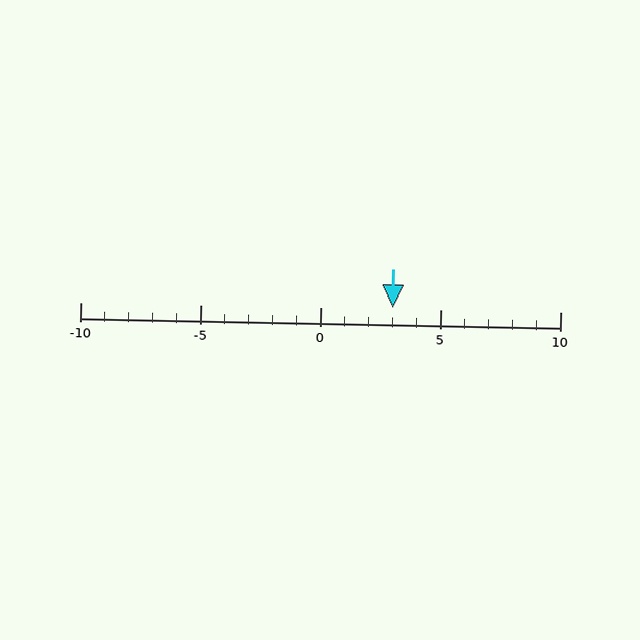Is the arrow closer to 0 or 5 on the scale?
The arrow is closer to 5.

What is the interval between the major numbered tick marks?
The major tick marks are spaced 5 units apart.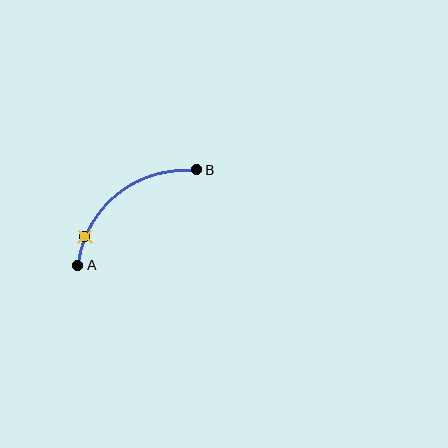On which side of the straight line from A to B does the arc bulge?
The arc bulges above and to the left of the straight line connecting A and B.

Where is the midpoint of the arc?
The arc midpoint is the point on the curve farthest from the straight line joining A and B. It sits above and to the left of that line.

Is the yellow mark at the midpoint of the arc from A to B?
No. The yellow mark lies on the arc but is closer to endpoint A. The arc midpoint would be at the point on the curve equidistant along the arc from both A and B.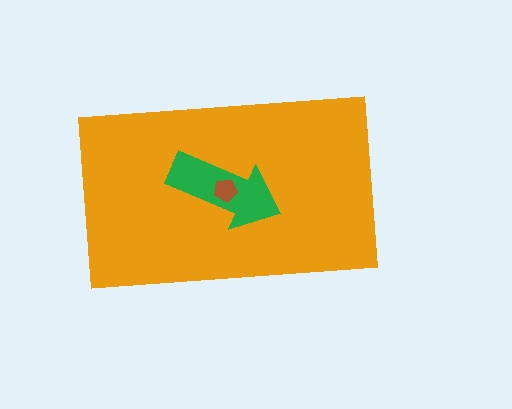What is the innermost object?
The brown pentagon.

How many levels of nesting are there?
3.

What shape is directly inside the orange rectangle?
The green arrow.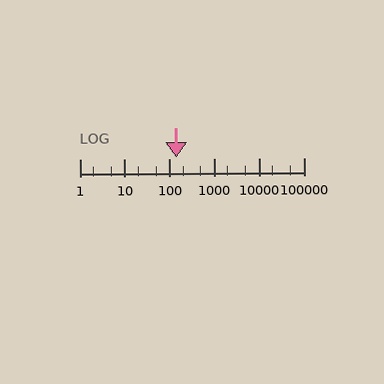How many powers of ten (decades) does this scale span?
The scale spans 5 decades, from 1 to 100000.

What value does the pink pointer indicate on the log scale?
The pointer indicates approximately 140.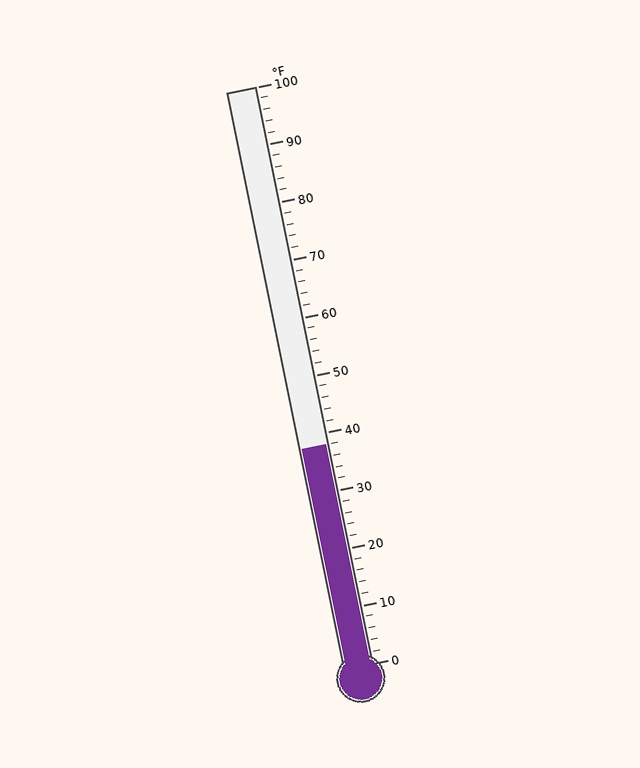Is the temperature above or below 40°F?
The temperature is below 40°F.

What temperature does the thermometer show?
The thermometer shows approximately 38°F.